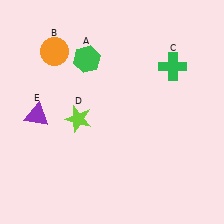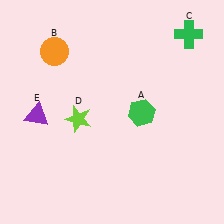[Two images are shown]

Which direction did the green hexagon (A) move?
The green hexagon (A) moved right.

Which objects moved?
The objects that moved are: the green hexagon (A), the green cross (C).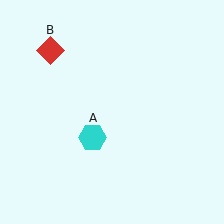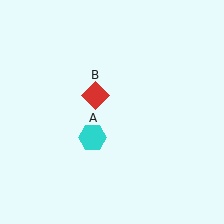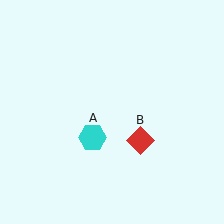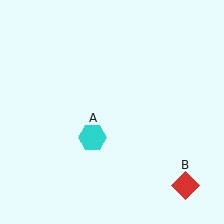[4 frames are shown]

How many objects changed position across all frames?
1 object changed position: red diamond (object B).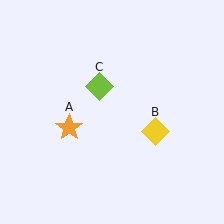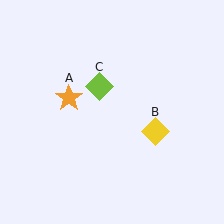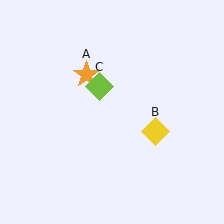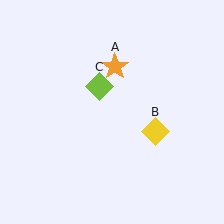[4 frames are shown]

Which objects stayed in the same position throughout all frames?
Yellow diamond (object B) and lime diamond (object C) remained stationary.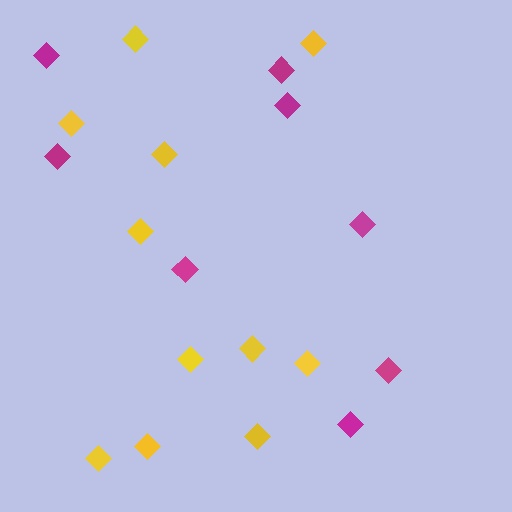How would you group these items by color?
There are 2 groups: one group of yellow diamonds (11) and one group of magenta diamonds (8).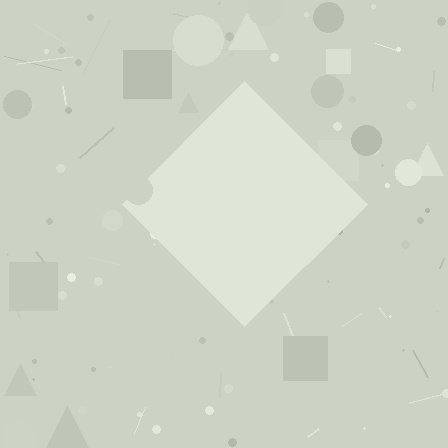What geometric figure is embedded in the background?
A diamond is embedded in the background.